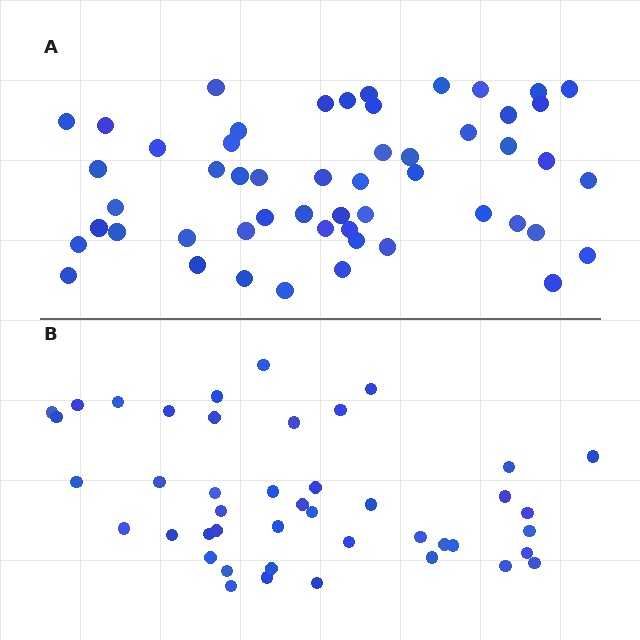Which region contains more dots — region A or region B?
Region A (the top region) has more dots.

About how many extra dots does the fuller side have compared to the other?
Region A has roughly 8 or so more dots than region B.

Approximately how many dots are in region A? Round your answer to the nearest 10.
About 50 dots. (The exact count is 53, which rounds to 50.)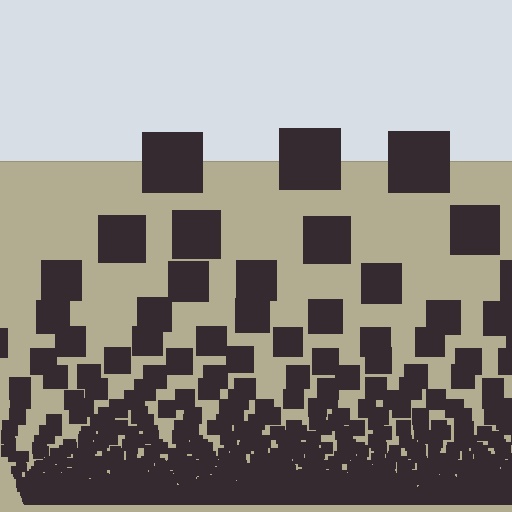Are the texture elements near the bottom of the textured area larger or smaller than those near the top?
Smaller. The gradient is inverted — elements near the bottom are smaller and denser.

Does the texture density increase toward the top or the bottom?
Density increases toward the bottom.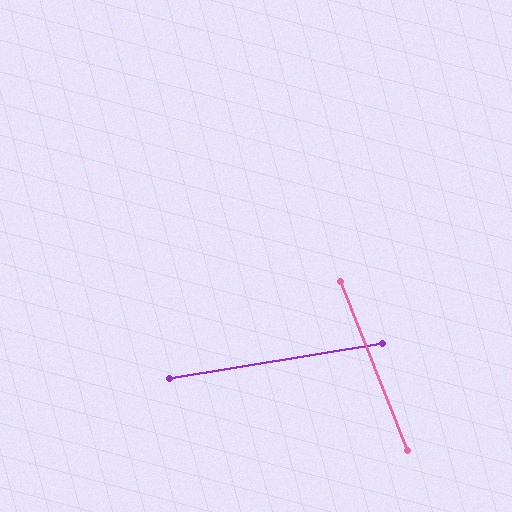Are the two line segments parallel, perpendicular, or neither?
Neither parallel nor perpendicular — they differ by about 78°.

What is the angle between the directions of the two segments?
Approximately 78 degrees.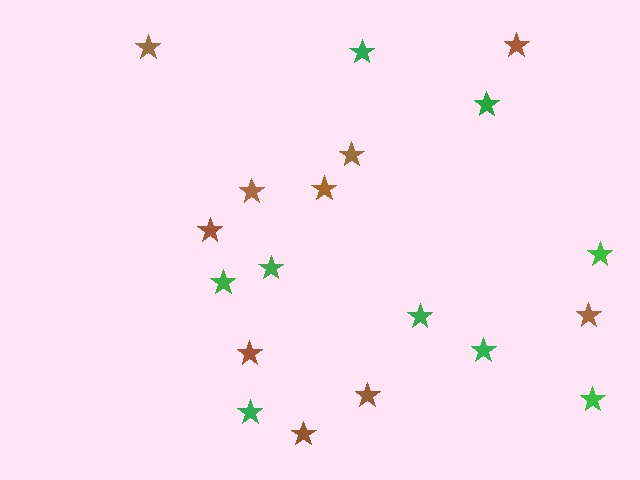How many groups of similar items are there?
There are 2 groups: one group of green stars (9) and one group of brown stars (10).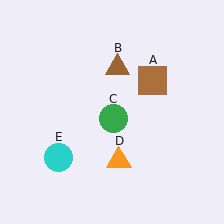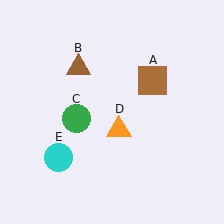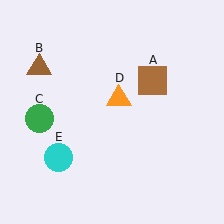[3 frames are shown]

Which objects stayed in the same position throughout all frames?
Brown square (object A) and cyan circle (object E) remained stationary.